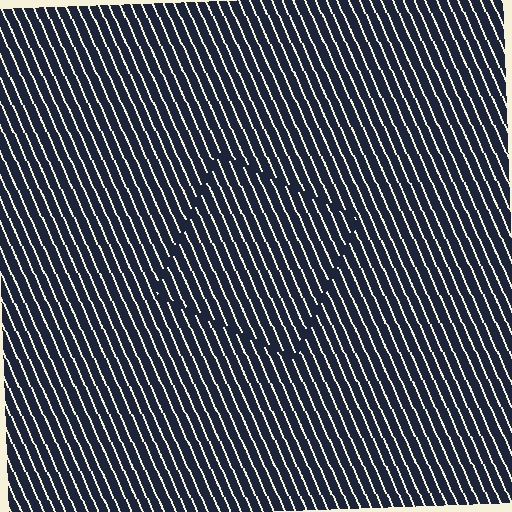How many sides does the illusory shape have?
4 sides — the line-ends trace a square.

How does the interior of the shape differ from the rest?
The interior of the shape contains the same grating, shifted by half a period — the contour is defined by the phase discontinuity where line-ends from the inner and outer gratings abut.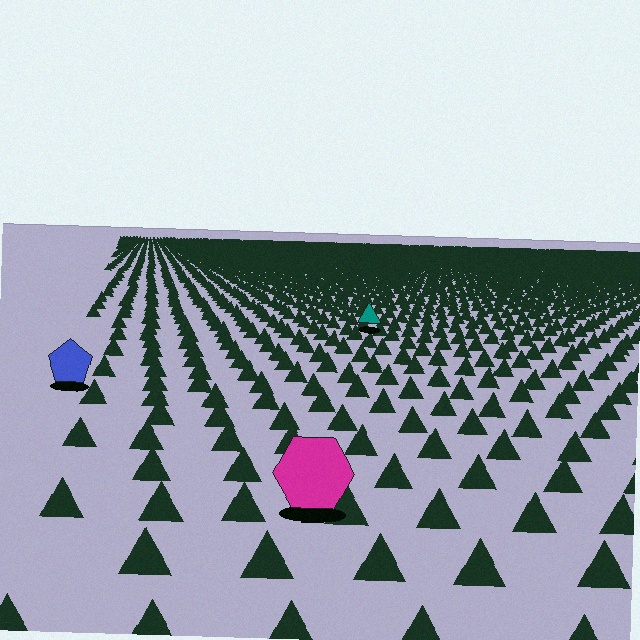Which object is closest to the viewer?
The magenta hexagon is closest. The texture marks near it are larger and more spread out.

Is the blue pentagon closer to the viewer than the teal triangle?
Yes. The blue pentagon is closer — you can tell from the texture gradient: the ground texture is coarser near it.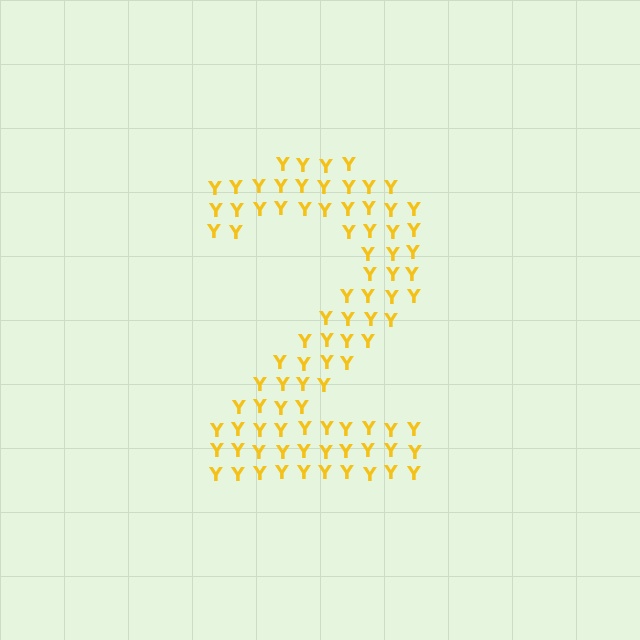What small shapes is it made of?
It is made of small letter Y's.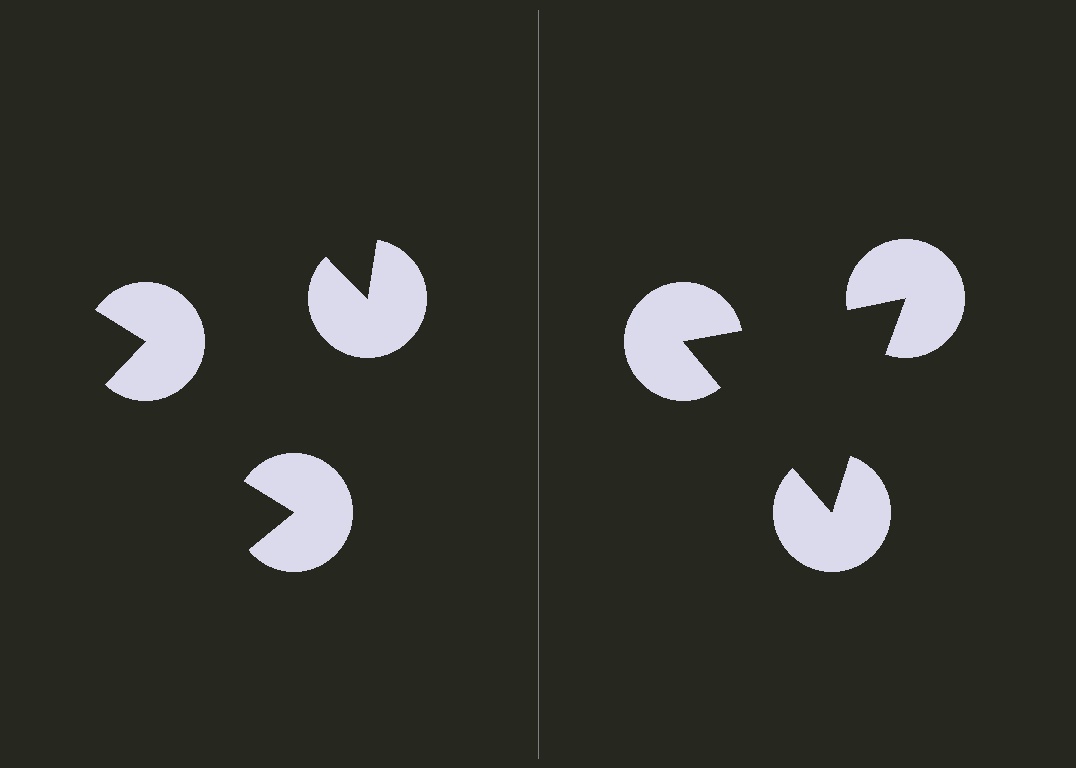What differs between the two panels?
The pac-man discs are positioned identically on both sides; only the wedge orientations differ. On the right they align to a triangle; on the left they are misaligned.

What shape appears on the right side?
An illusory triangle.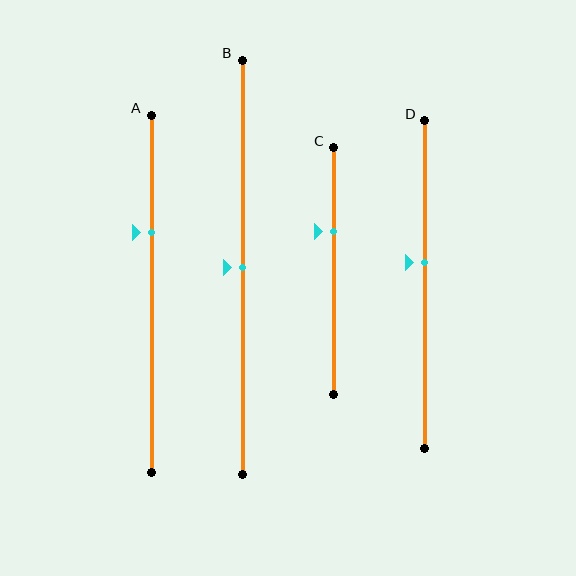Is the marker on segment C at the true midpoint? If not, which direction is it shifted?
No, the marker on segment C is shifted upward by about 16% of the segment length.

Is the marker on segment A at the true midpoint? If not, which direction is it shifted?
No, the marker on segment A is shifted upward by about 17% of the segment length.